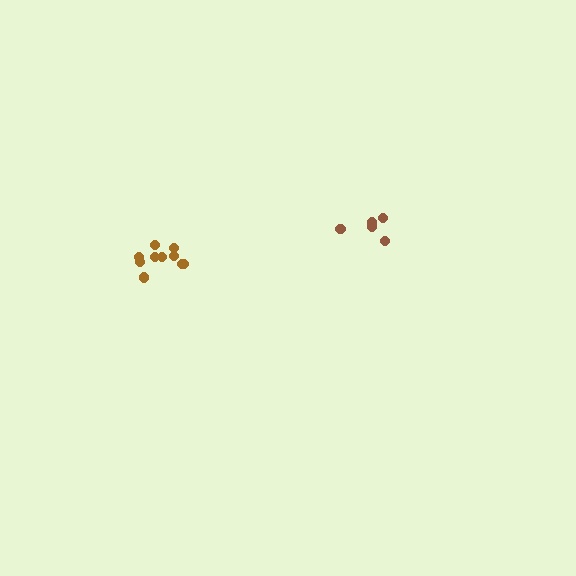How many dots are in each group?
Group 1: 5 dots, Group 2: 10 dots (15 total).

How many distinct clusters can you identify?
There are 2 distinct clusters.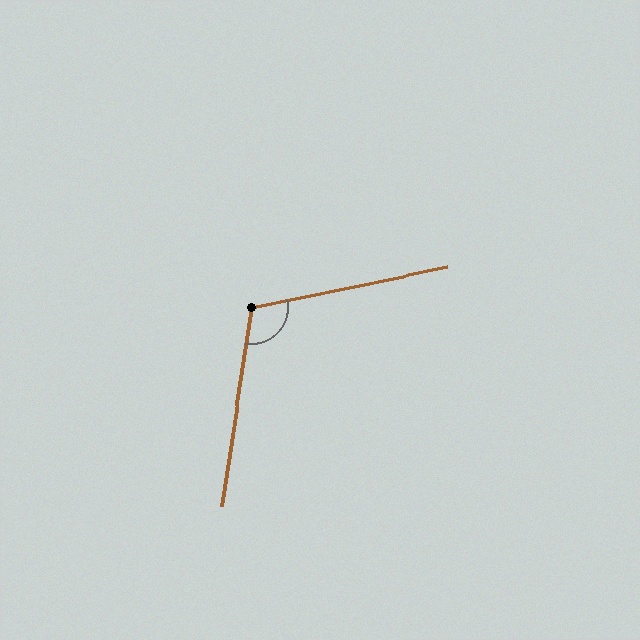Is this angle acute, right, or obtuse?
It is obtuse.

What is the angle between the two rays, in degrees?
Approximately 110 degrees.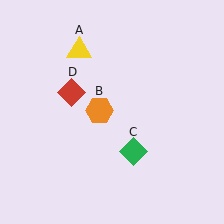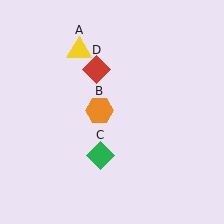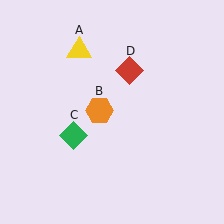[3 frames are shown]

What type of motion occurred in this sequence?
The green diamond (object C), red diamond (object D) rotated clockwise around the center of the scene.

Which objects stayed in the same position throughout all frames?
Yellow triangle (object A) and orange hexagon (object B) remained stationary.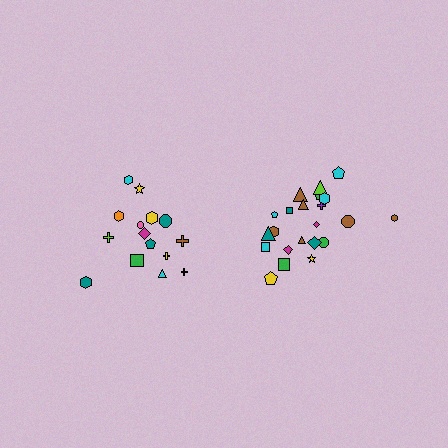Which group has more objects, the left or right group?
The right group.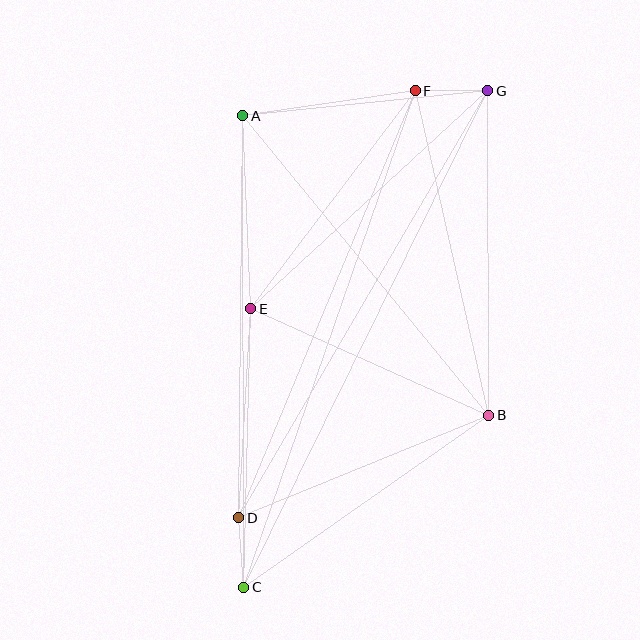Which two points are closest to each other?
Points C and D are closest to each other.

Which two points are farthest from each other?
Points C and G are farthest from each other.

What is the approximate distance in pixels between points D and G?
The distance between D and G is approximately 495 pixels.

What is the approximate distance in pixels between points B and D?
The distance between B and D is approximately 270 pixels.